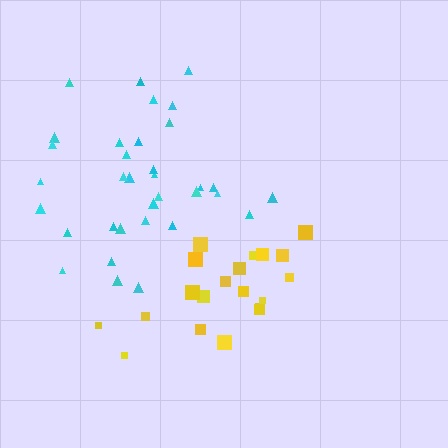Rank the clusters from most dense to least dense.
yellow, cyan.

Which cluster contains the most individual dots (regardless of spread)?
Cyan (34).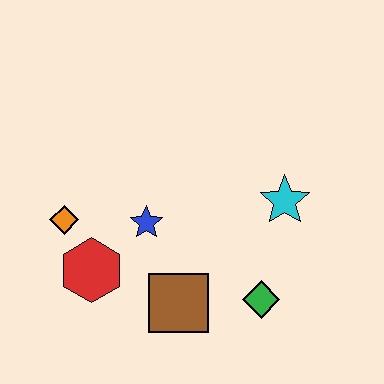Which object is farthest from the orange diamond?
The cyan star is farthest from the orange diamond.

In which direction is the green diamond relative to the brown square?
The green diamond is to the right of the brown square.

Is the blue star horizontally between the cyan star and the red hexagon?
Yes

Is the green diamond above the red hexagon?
No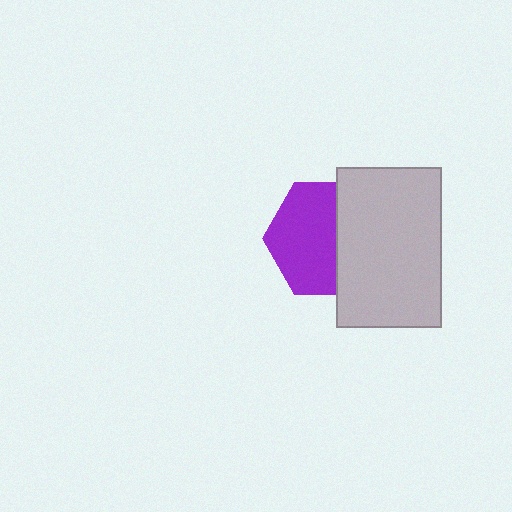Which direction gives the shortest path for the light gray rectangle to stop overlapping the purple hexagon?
Moving right gives the shortest separation.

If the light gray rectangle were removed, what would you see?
You would see the complete purple hexagon.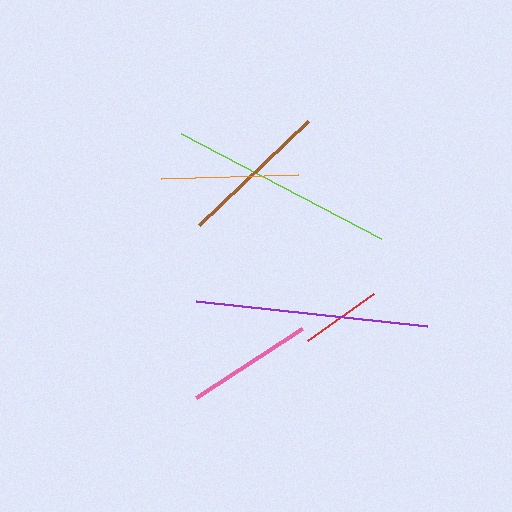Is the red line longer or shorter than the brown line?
The brown line is longer than the red line.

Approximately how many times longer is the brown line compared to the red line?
The brown line is approximately 1.9 times the length of the red line.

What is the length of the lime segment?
The lime segment is approximately 226 pixels long.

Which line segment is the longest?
The purple line is the longest at approximately 232 pixels.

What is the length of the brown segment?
The brown segment is approximately 150 pixels long.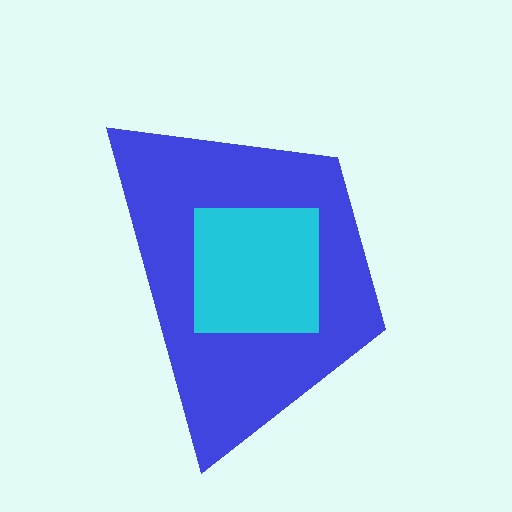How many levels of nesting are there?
2.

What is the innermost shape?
The cyan square.